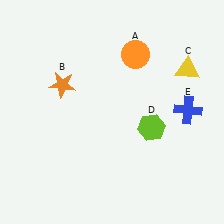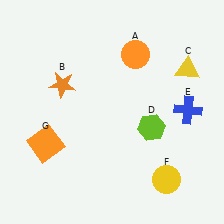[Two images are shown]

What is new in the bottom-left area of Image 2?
An orange square (G) was added in the bottom-left area of Image 2.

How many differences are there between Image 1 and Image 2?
There are 2 differences between the two images.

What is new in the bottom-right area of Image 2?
A yellow circle (F) was added in the bottom-right area of Image 2.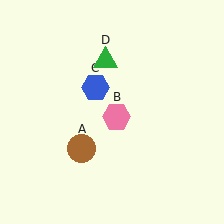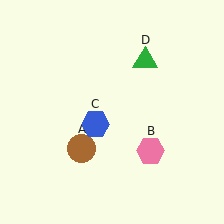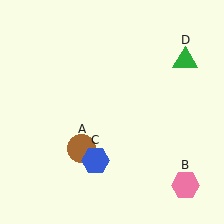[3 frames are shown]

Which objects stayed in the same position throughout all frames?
Brown circle (object A) remained stationary.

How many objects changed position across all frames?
3 objects changed position: pink hexagon (object B), blue hexagon (object C), green triangle (object D).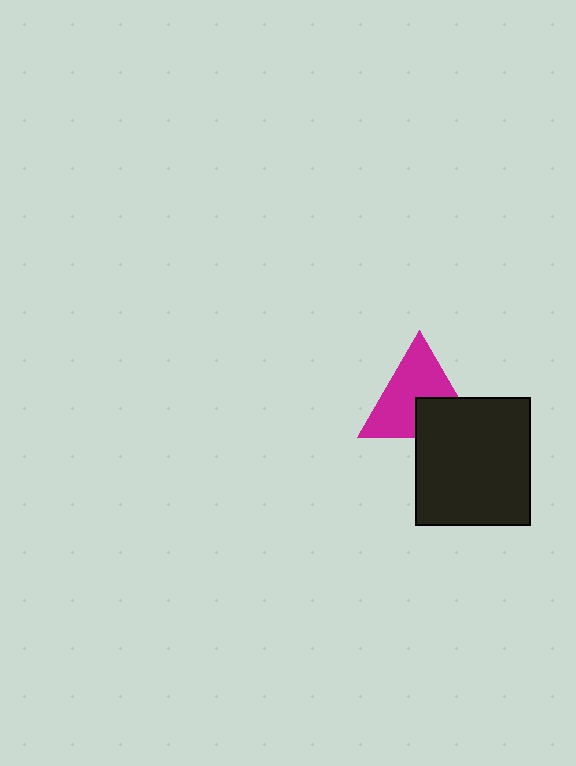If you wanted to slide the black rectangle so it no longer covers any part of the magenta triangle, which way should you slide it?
Slide it down — that is the most direct way to separate the two shapes.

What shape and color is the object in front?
The object in front is a black rectangle.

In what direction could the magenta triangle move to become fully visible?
The magenta triangle could move up. That would shift it out from behind the black rectangle entirely.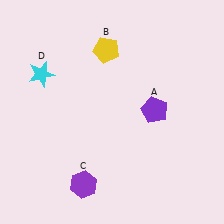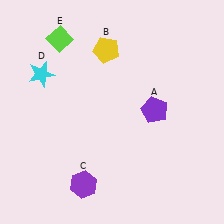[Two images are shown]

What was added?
A lime diamond (E) was added in Image 2.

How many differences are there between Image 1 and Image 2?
There is 1 difference between the two images.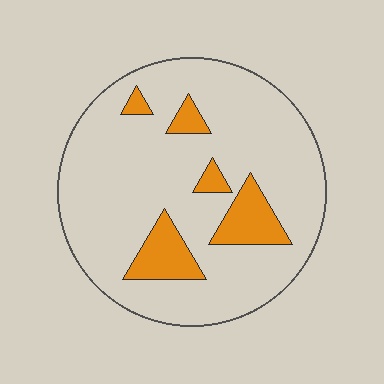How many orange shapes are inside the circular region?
5.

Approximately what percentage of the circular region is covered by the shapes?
Approximately 15%.